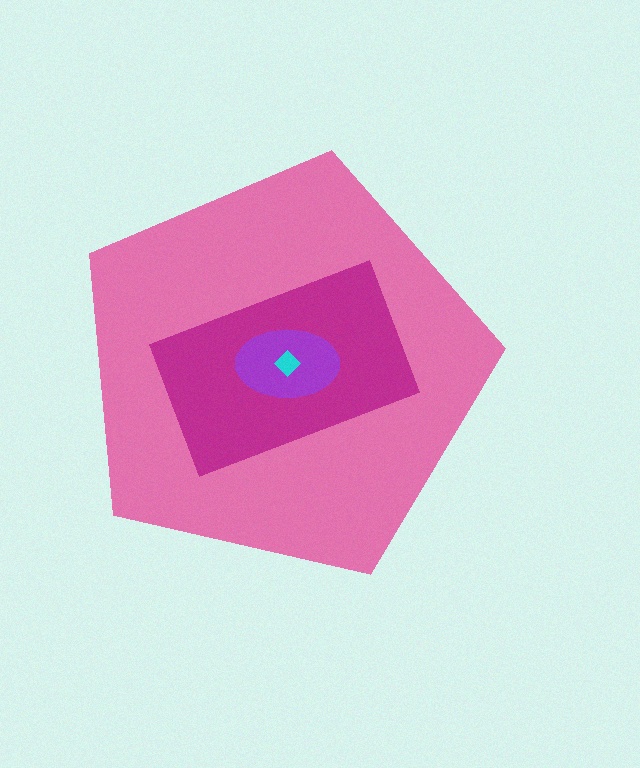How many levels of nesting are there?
4.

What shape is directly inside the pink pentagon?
The magenta rectangle.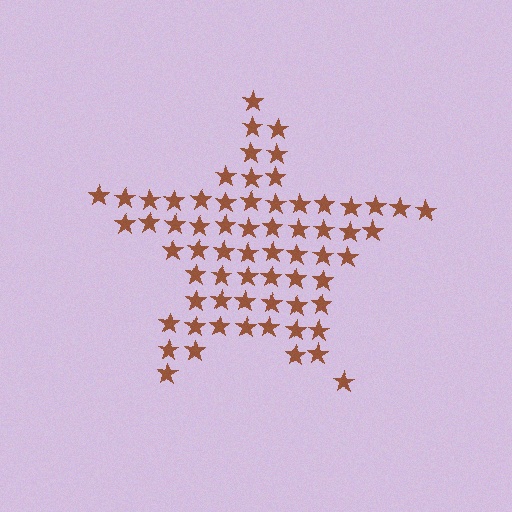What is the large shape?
The large shape is a star.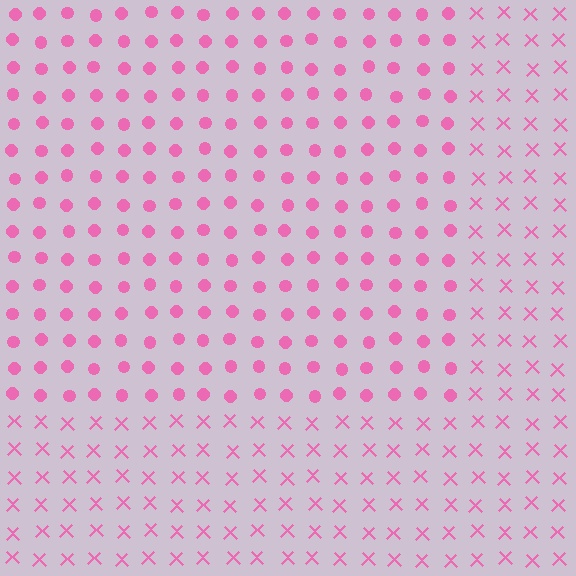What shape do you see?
I see a rectangle.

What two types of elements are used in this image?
The image uses circles inside the rectangle region and X marks outside it.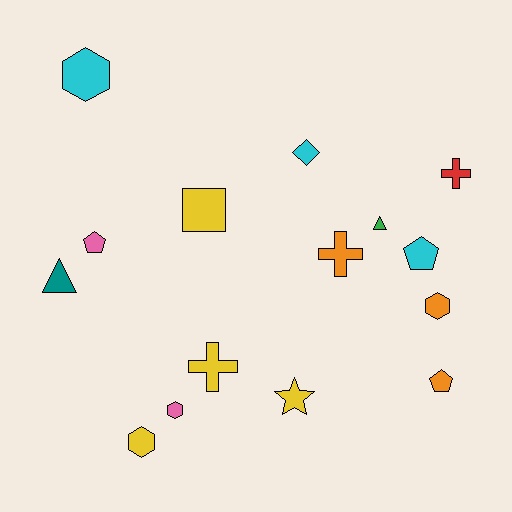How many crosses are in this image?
There are 3 crosses.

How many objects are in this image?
There are 15 objects.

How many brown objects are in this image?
There are no brown objects.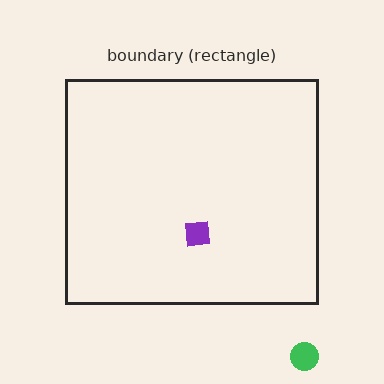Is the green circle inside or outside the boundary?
Outside.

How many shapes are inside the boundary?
1 inside, 1 outside.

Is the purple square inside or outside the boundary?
Inside.